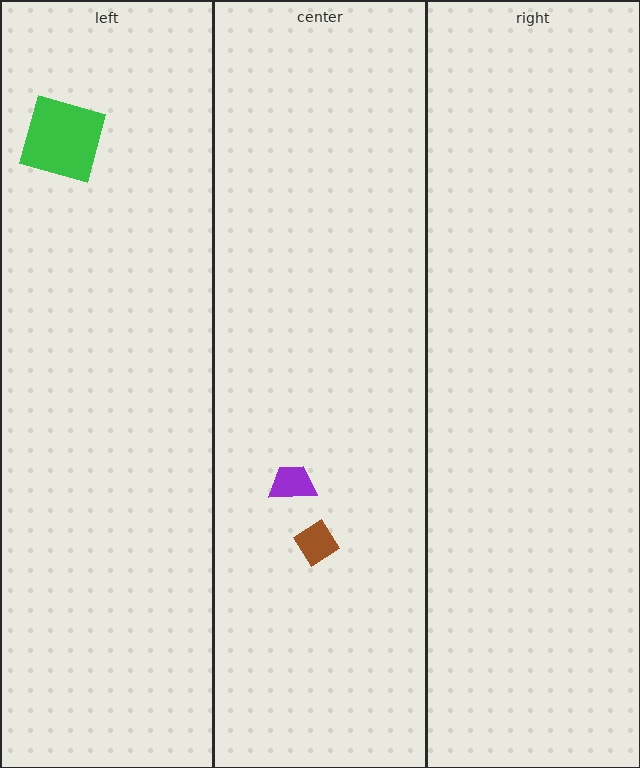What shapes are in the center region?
The brown diamond, the purple trapezoid.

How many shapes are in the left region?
1.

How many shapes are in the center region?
2.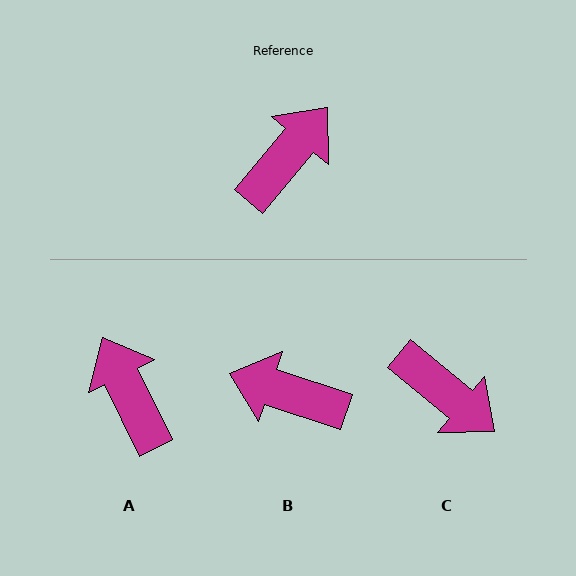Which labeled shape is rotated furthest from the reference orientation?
B, about 112 degrees away.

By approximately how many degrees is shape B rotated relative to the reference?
Approximately 112 degrees counter-clockwise.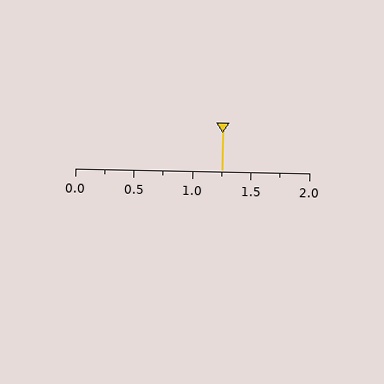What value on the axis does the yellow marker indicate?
The marker indicates approximately 1.25.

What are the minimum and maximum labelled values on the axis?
The axis runs from 0.0 to 2.0.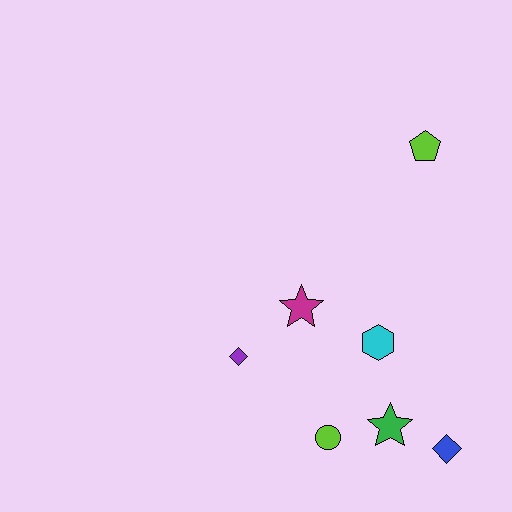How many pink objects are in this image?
There are no pink objects.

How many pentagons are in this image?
There is 1 pentagon.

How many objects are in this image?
There are 7 objects.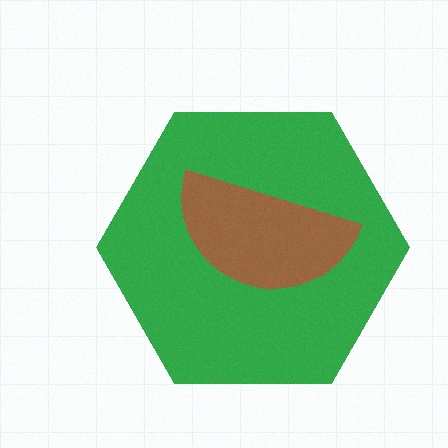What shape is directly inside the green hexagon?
The brown semicircle.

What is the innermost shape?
The brown semicircle.